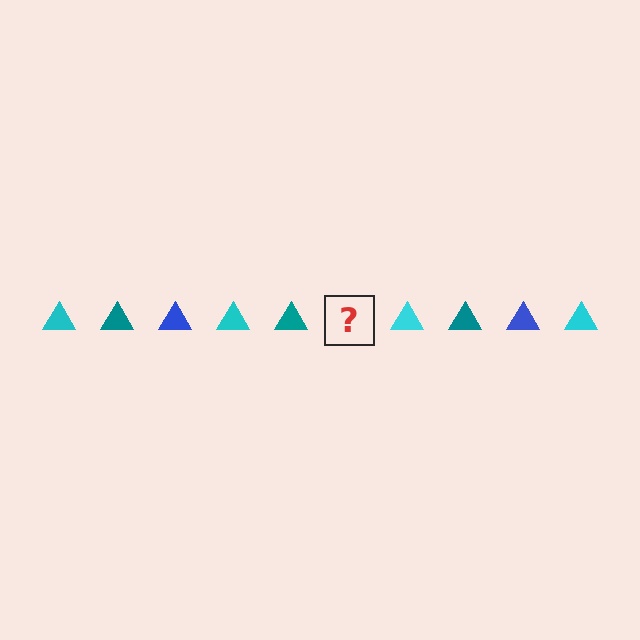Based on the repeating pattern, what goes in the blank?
The blank should be a blue triangle.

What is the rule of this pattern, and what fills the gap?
The rule is that the pattern cycles through cyan, teal, blue triangles. The gap should be filled with a blue triangle.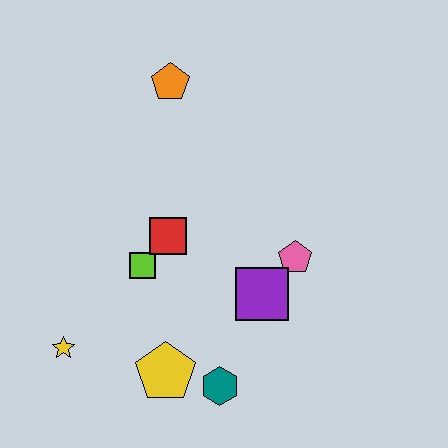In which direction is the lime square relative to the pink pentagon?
The lime square is to the left of the pink pentagon.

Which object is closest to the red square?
The lime square is closest to the red square.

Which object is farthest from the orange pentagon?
The teal hexagon is farthest from the orange pentagon.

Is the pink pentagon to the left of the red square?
No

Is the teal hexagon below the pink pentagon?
Yes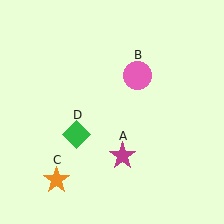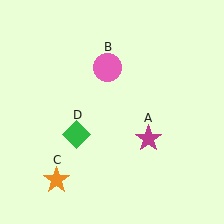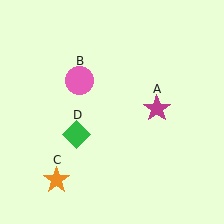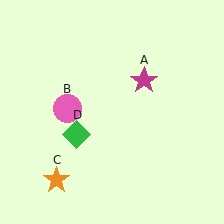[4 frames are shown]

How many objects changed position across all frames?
2 objects changed position: magenta star (object A), pink circle (object B).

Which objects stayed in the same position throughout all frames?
Orange star (object C) and green diamond (object D) remained stationary.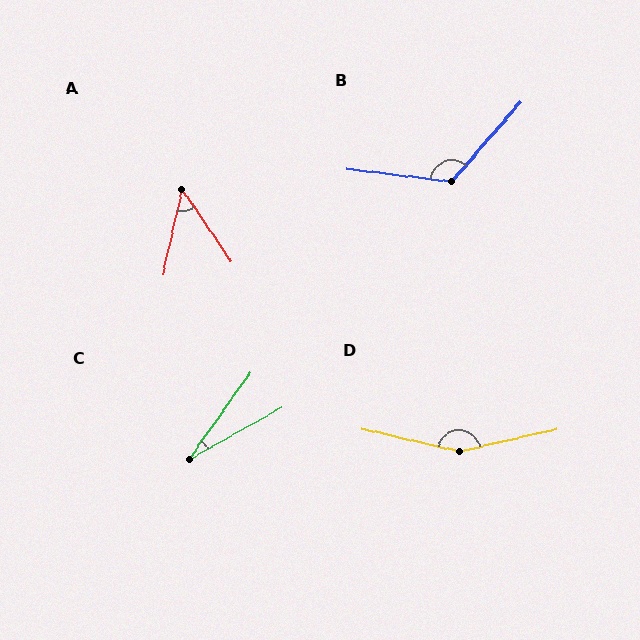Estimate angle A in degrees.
Approximately 47 degrees.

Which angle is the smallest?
C, at approximately 25 degrees.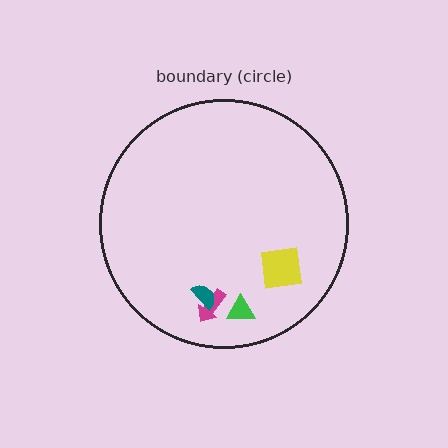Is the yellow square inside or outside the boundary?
Inside.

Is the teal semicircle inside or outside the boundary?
Inside.